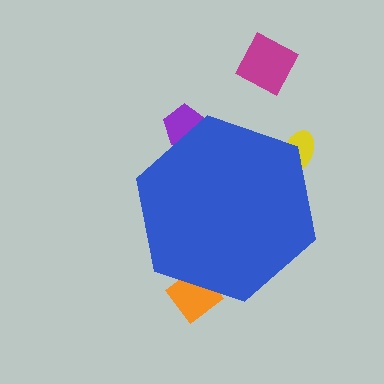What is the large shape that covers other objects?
A blue hexagon.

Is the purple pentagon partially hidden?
Yes, the purple pentagon is partially hidden behind the blue hexagon.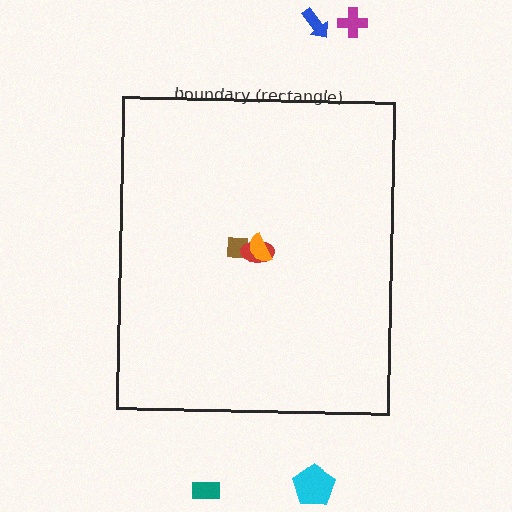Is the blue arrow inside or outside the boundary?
Outside.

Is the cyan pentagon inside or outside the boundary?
Outside.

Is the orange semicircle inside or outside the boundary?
Inside.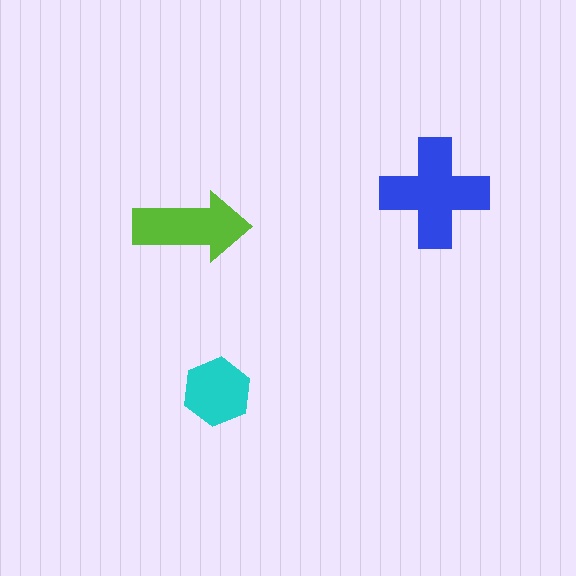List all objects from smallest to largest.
The cyan hexagon, the lime arrow, the blue cross.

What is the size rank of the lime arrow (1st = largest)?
2nd.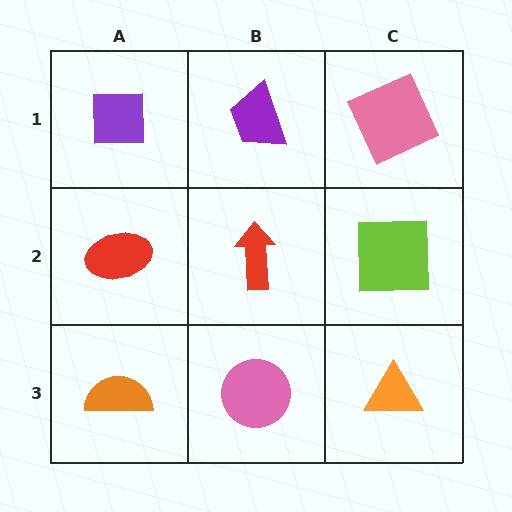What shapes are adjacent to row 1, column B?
A red arrow (row 2, column B), a purple square (row 1, column A), a pink square (row 1, column C).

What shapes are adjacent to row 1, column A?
A red ellipse (row 2, column A), a purple trapezoid (row 1, column B).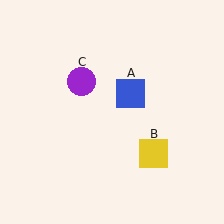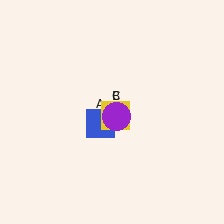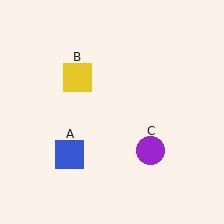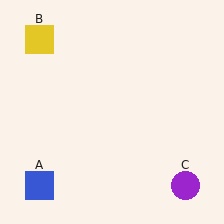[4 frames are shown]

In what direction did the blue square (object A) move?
The blue square (object A) moved down and to the left.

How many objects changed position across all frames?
3 objects changed position: blue square (object A), yellow square (object B), purple circle (object C).